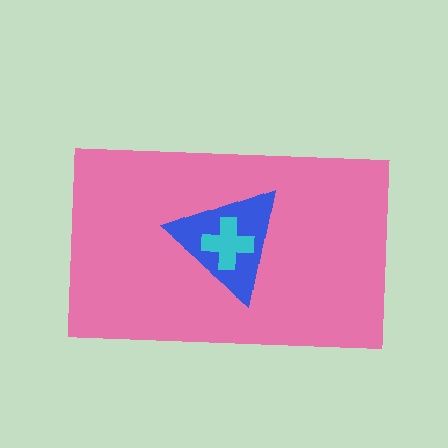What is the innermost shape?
The cyan cross.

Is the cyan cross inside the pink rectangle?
Yes.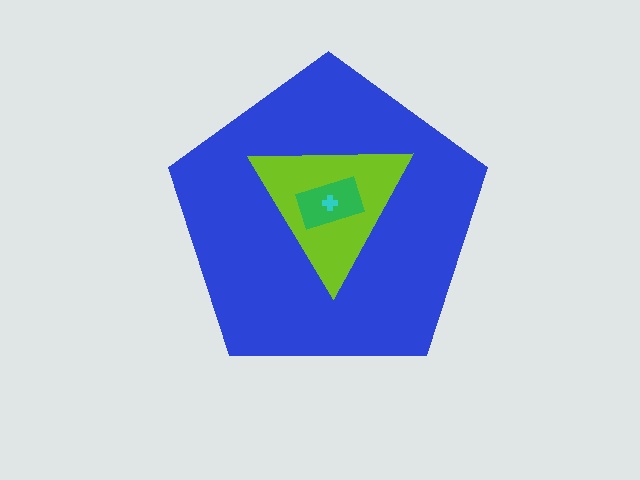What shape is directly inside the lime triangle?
The green rectangle.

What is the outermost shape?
The blue pentagon.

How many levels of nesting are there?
4.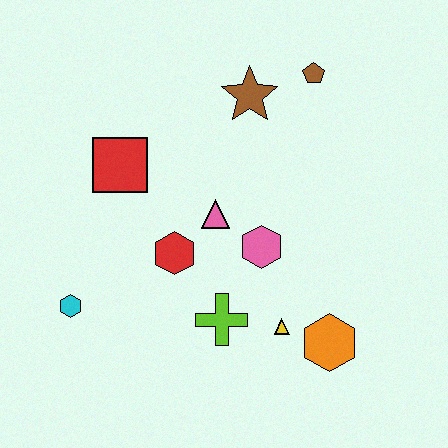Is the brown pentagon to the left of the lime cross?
No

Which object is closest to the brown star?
The brown pentagon is closest to the brown star.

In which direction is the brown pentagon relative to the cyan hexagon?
The brown pentagon is to the right of the cyan hexagon.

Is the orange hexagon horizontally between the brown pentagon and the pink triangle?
No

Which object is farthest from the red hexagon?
The brown pentagon is farthest from the red hexagon.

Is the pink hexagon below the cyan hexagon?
No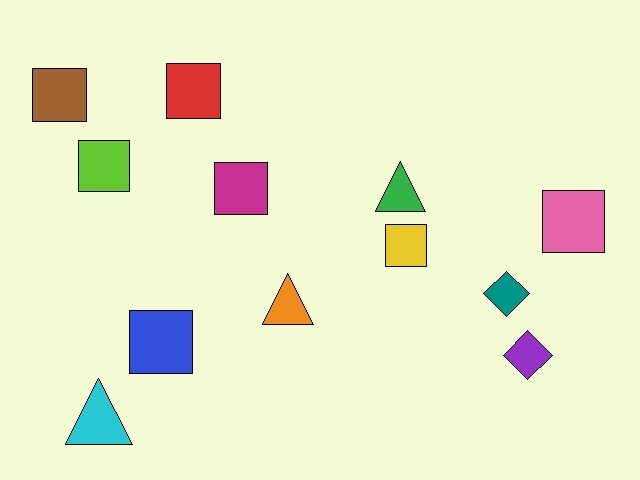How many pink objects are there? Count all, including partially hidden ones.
There is 1 pink object.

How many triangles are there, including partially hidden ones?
There are 3 triangles.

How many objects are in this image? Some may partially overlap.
There are 12 objects.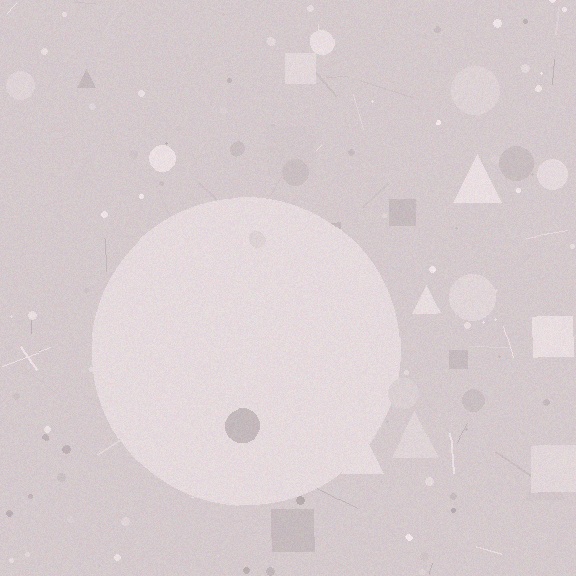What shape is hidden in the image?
A circle is hidden in the image.